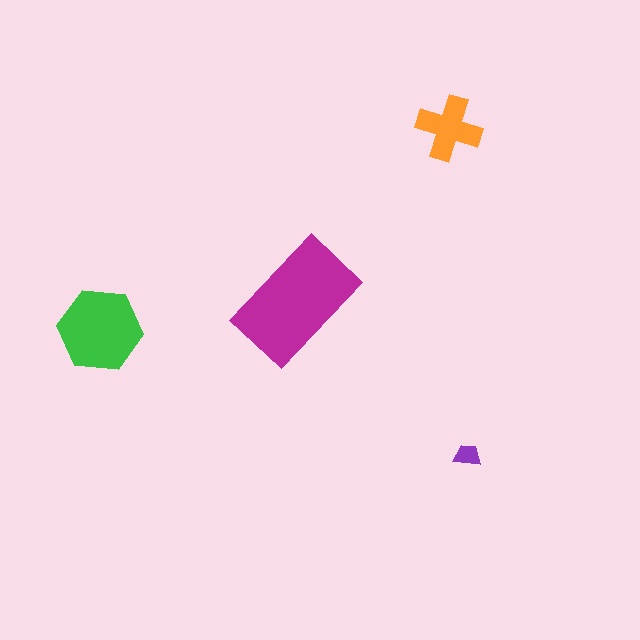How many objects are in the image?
There are 4 objects in the image.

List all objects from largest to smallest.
The magenta rectangle, the green hexagon, the orange cross, the purple trapezoid.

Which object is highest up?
The orange cross is topmost.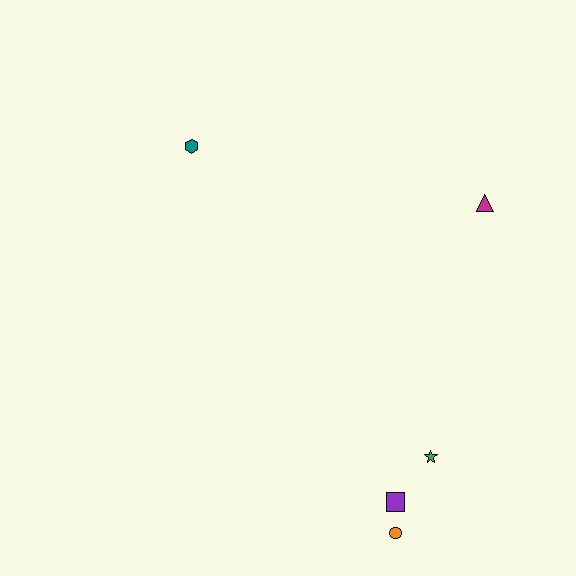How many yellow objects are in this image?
There are no yellow objects.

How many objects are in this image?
There are 5 objects.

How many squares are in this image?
There is 1 square.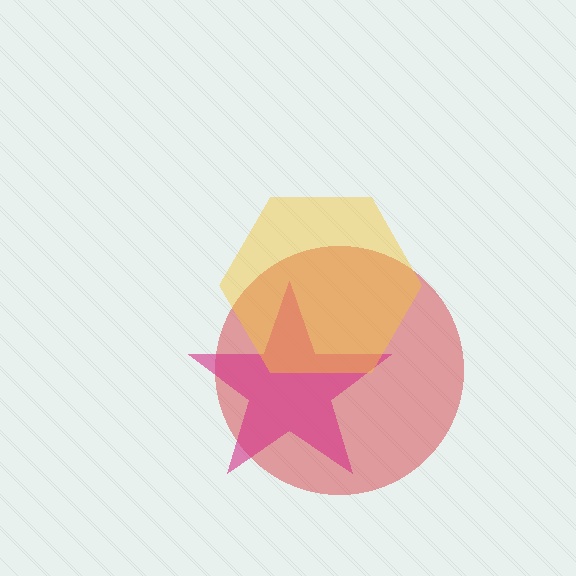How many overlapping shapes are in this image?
There are 3 overlapping shapes in the image.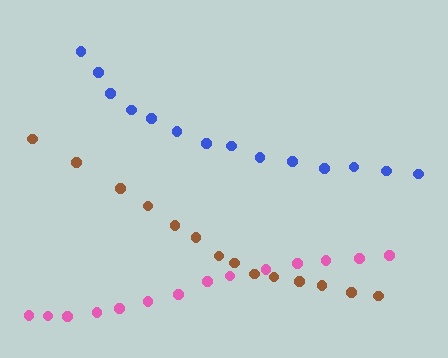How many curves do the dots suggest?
There are 3 distinct paths.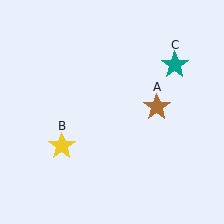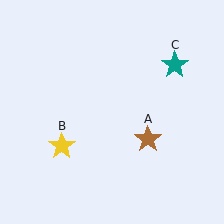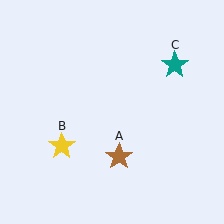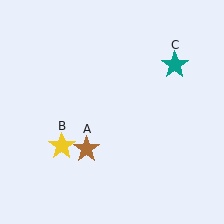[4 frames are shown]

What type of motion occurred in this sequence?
The brown star (object A) rotated clockwise around the center of the scene.